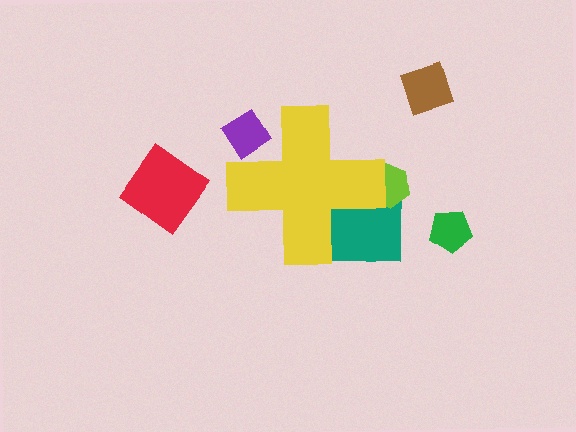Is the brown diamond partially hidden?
No, the brown diamond is fully visible.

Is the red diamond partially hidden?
No, the red diamond is fully visible.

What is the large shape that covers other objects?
A yellow cross.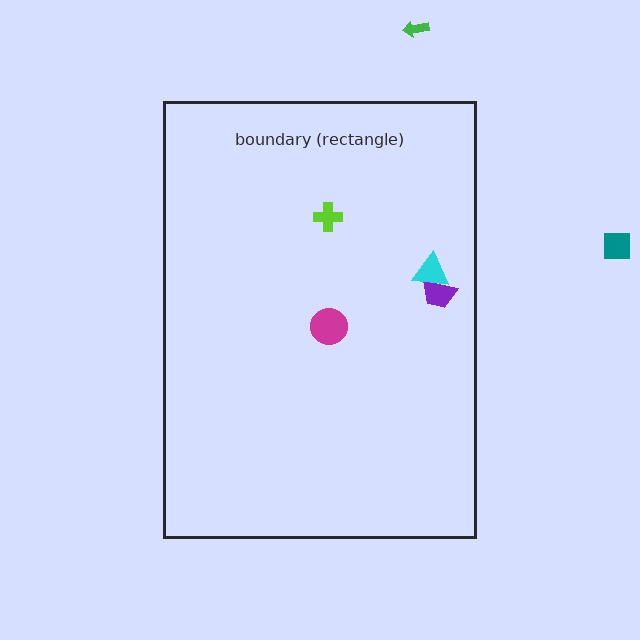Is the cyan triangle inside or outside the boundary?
Inside.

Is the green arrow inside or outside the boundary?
Outside.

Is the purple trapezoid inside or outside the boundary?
Inside.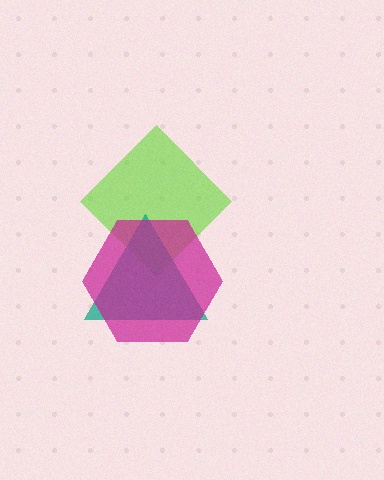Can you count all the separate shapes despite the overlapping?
Yes, there are 3 separate shapes.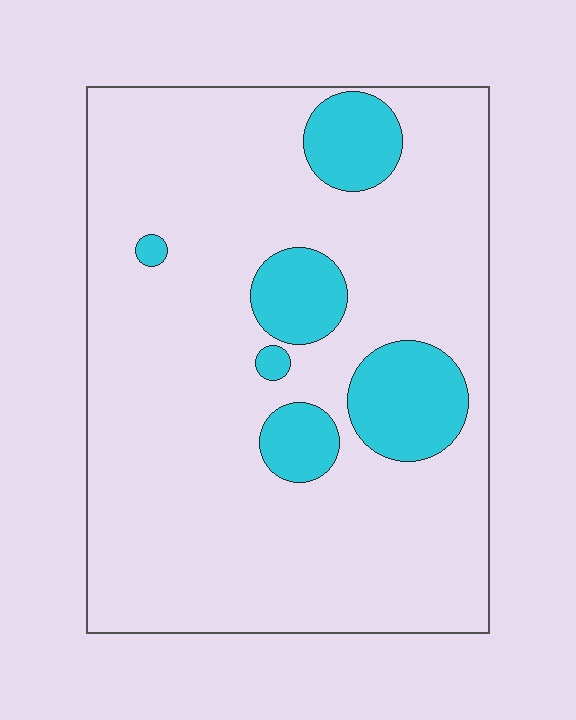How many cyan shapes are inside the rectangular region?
6.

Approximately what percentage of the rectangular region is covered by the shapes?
Approximately 15%.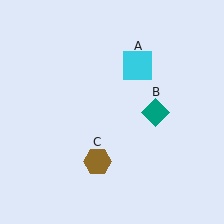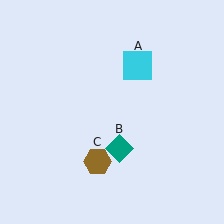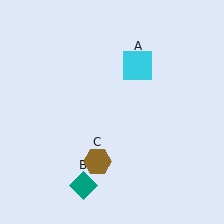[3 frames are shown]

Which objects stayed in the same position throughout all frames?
Cyan square (object A) and brown hexagon (object C) remained stationary.